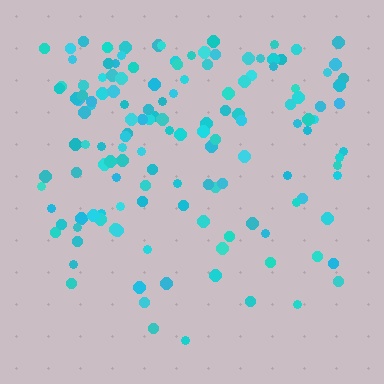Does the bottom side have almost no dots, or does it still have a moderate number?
Still a moderate number, just noticeably fewer than the top.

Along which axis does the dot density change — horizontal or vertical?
Vertical.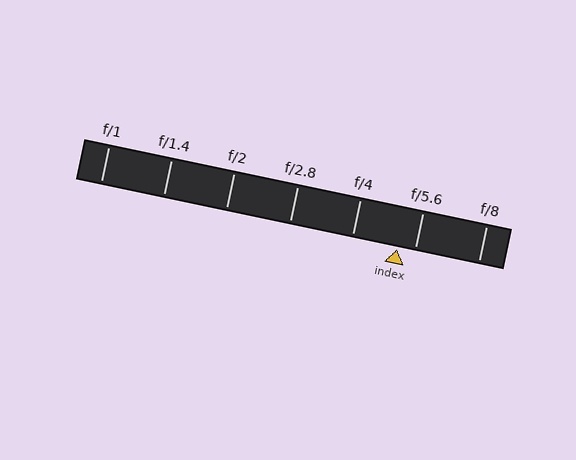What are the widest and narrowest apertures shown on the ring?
The widest aperture shown is f/1 and the narrowest is f/8.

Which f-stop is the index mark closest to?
The index mark is closest to f/5.6.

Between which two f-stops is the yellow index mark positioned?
The index mark is between f/4 and f/5.6.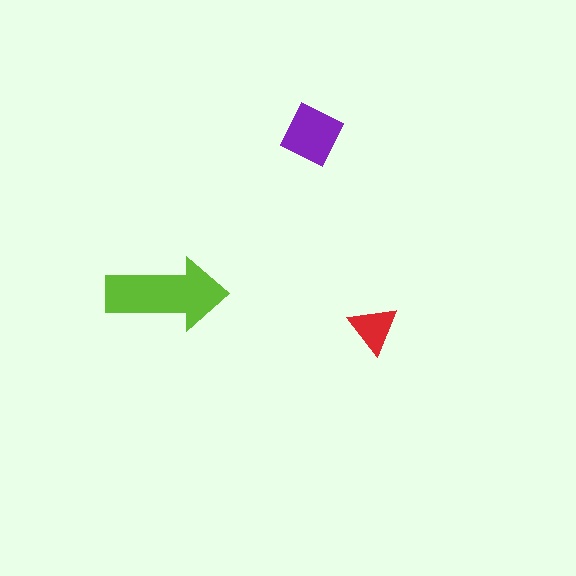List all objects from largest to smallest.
The lime arrow, the purple diamond, the red triangle.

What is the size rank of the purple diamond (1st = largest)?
2nd.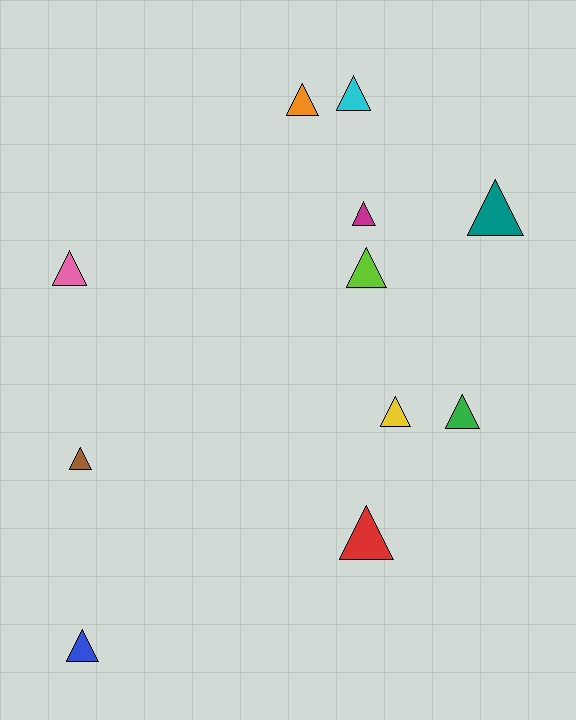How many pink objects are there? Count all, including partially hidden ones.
There is 1 pink object.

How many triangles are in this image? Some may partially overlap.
There are 11 triangles.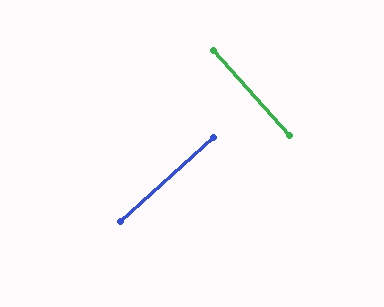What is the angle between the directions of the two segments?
Approximately 90 degrees.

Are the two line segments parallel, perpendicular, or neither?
Perpendicular — they meet at approximately 90°.